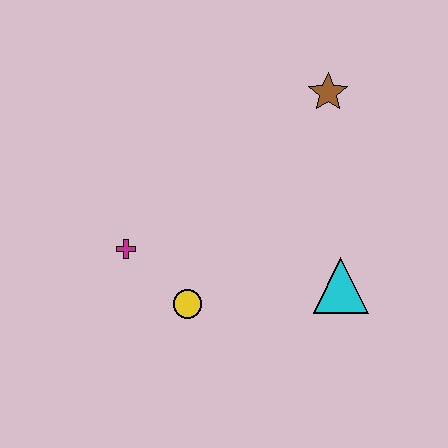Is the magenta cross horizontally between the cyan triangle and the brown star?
No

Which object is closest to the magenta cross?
The yellow circle is closest to the magenta cross.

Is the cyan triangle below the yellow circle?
No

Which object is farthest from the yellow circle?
The brown star is farthest from the yellow circle.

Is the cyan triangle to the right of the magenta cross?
Yes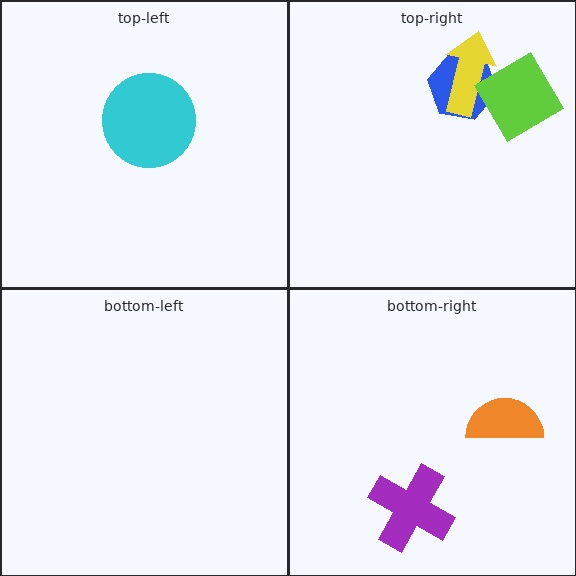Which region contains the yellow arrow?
The top-right region.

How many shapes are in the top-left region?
1.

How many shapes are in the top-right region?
3.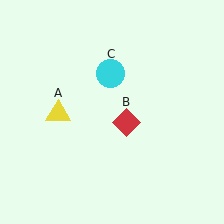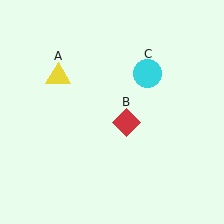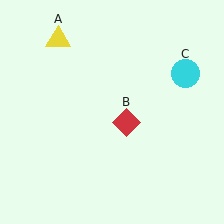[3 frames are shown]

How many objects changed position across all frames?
2 objects changed position: yellow triangle (object A), cyan circle (object C).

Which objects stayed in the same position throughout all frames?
Red diamond (object B) remained stationary.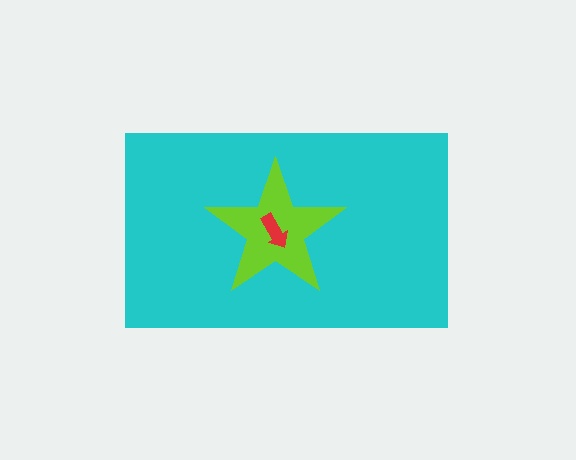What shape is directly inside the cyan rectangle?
The lime star.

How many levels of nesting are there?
3.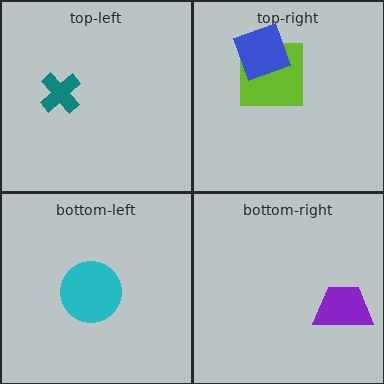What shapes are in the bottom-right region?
The purple trapezoid.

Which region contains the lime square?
The top-right region.